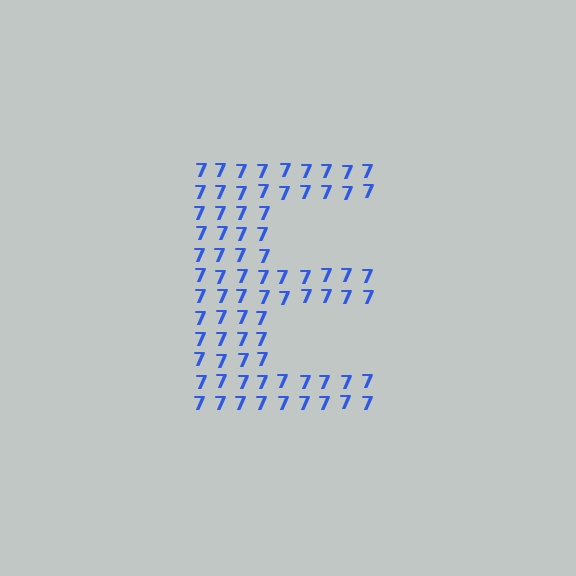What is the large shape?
The large shape is the letter E.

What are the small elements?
The small elements are digit 7's.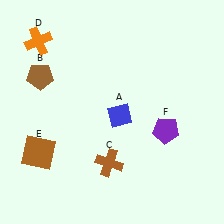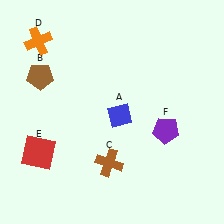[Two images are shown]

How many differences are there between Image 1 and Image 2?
There is 1 difference between the two images.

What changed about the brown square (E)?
In Image 1, E is brown. In Image 2, it changed to red.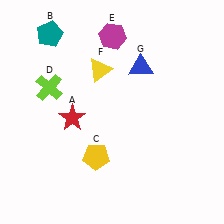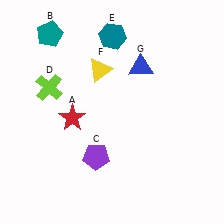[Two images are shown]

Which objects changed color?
C changed from yellow to purple. E changed from magenta to teal.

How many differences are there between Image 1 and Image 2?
There are 2 differences between the two images.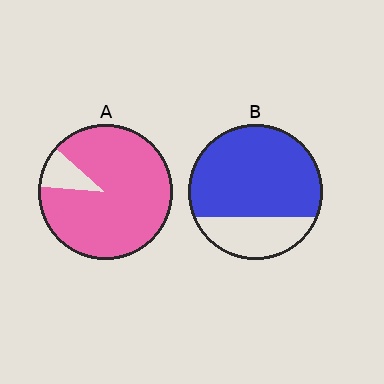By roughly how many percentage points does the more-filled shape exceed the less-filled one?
By roughly 15 percentage points (A over B).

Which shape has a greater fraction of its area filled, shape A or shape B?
Shape A.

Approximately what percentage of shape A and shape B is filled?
A is approximately 90% and B is approximately 75%.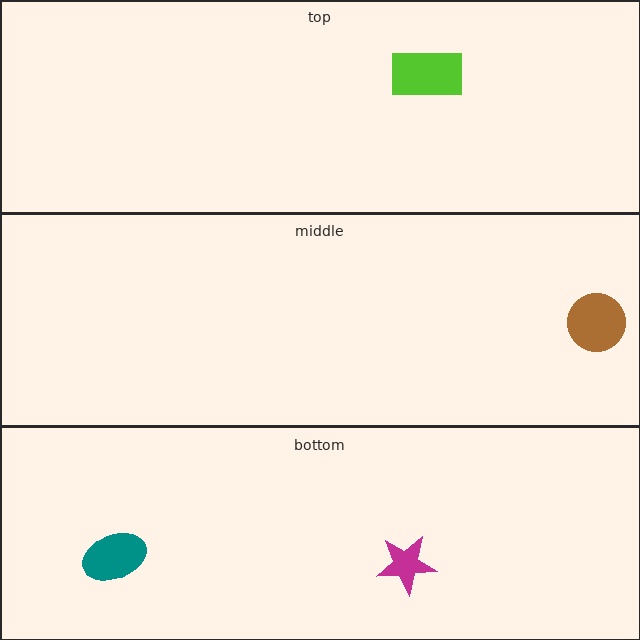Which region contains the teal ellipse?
The bottom region.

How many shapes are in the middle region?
1.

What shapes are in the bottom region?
The teal ellipse, the magenta star.